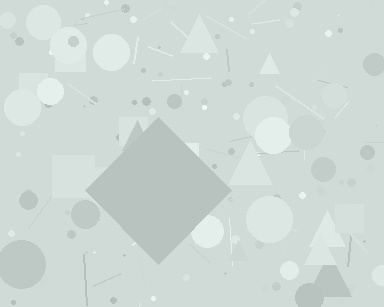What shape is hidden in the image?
A diamond is hidden in the image.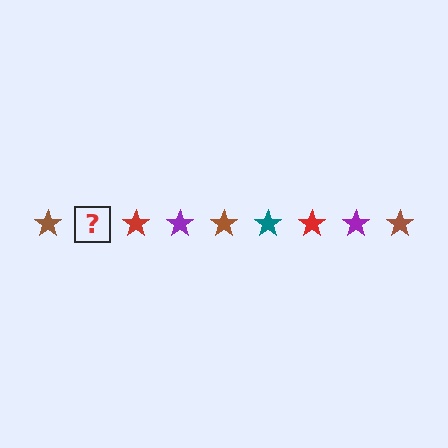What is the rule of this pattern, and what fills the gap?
The rule is that the pattern cycles through brown, teal, red, purple stars. The gap should be filled with a teal star.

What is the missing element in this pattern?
The missing element is a teal star.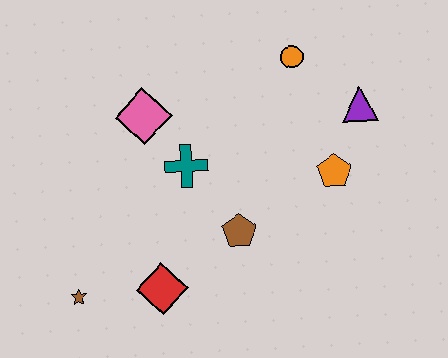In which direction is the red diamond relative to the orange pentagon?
The red diamond is to the left of the orange pentagon.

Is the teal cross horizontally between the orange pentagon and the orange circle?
No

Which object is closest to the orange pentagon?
The purple triangle is closest to the orange pentagon.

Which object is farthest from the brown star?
The purple triangle is farthest from the brown star.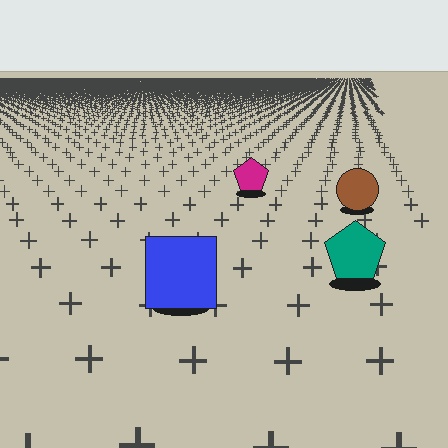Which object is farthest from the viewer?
The magenta pentagon is farthest from the viewer. It appears smaller and the ground texture around it is denser.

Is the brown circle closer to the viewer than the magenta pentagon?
Yes. The brown circle is closer — you can tell from the texture gradient: the ground texture is coarser near it.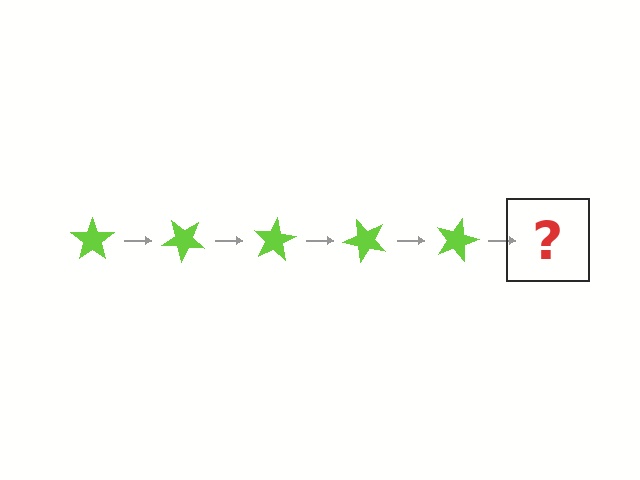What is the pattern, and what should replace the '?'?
The pattern is that the star rotates 40 degrees each step. The '?' should be a lime star rotated 200 degrees.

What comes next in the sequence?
The next element should be a lime star rotated 200 degrees.